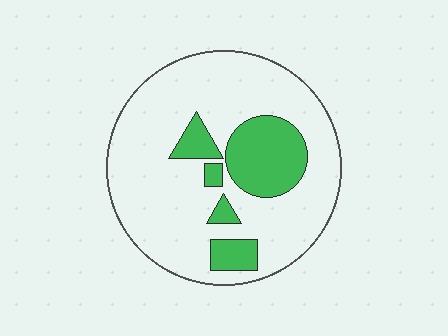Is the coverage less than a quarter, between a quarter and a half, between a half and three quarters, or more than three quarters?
Less than a quarter.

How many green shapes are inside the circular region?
5.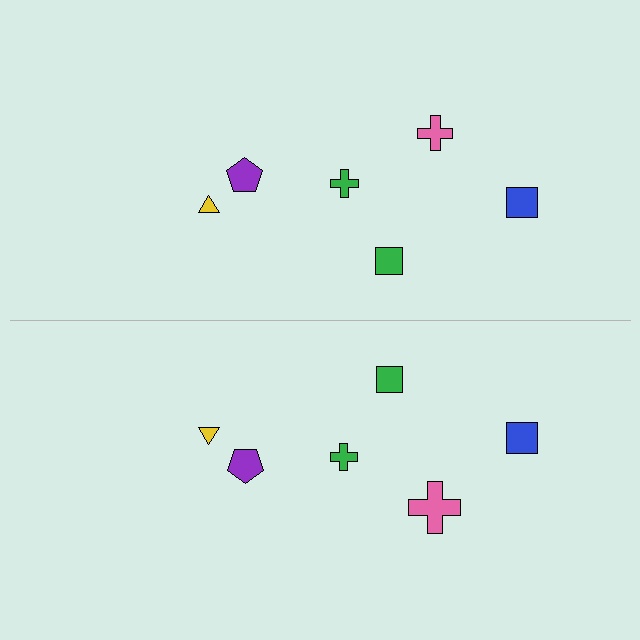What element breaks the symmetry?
The pink cross on the bottom side has a different size than its mirror counterpart.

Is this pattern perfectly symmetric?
No, the pattern is not perfectly symmetric. The pink cross on the bottom side has a different size than its mirror counterpart.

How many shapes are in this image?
There are 12 shapes in this image.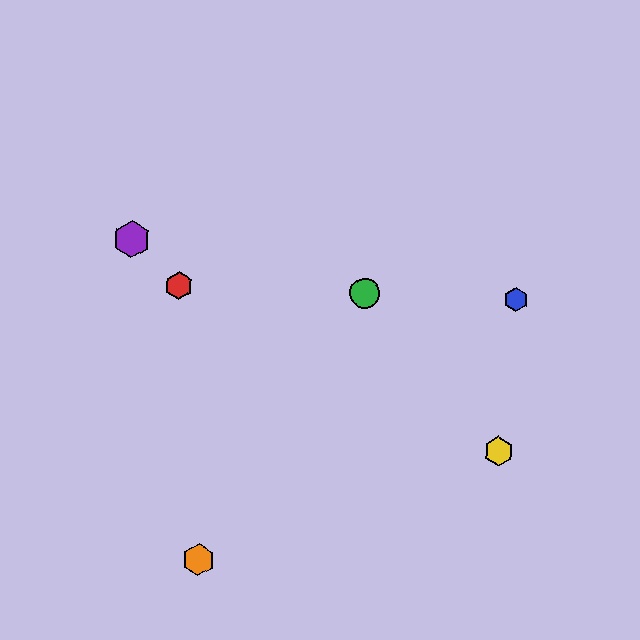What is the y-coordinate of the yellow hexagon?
The yellow hexagon is at y≈451.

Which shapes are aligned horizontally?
The red hexagon, the blue hexagon, the green circle are aligned horizontally.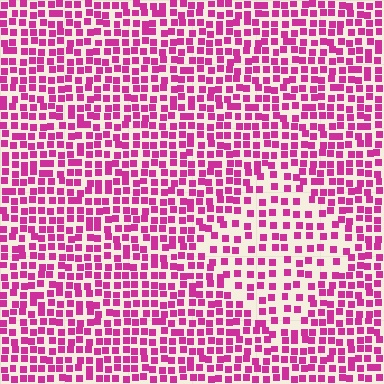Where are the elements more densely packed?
The elements are more densely packed outside the diamond boundary.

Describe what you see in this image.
The image contains small magenta elements arranged at two different densities. A diamond-shaped region is visible where the elements are less densely packed than the surrounding area.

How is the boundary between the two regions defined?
The boundary is defined by a change in element density (approximately 1.7x ratio). All elements are the same color, size, and shape.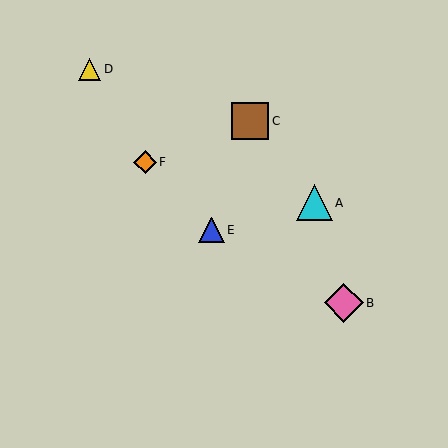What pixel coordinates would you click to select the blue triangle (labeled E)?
Click at (212, 230) to select the blue triangle E.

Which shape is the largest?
The pink diamond (labeled B) is the largest.